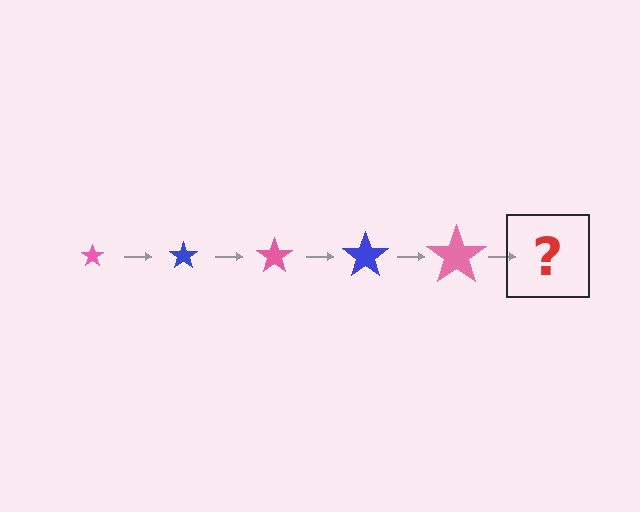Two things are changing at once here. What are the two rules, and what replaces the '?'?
The two rules are that the star grows larger each step and the color cycles through pink and blue. The '?' should be a blue star, larger than the previous one.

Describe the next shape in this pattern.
It should be a blue star, larger than the previous one.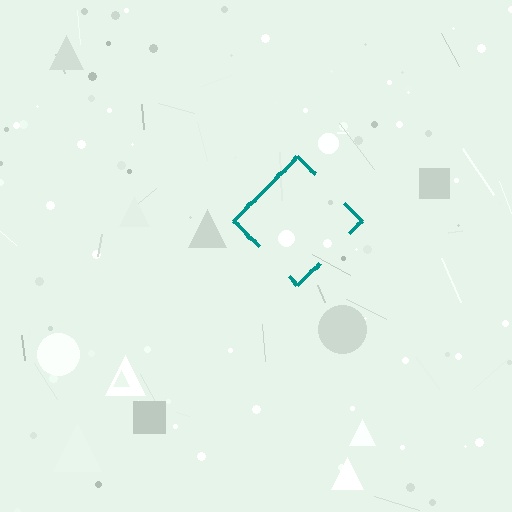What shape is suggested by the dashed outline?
The dashed outline suggests a diamond.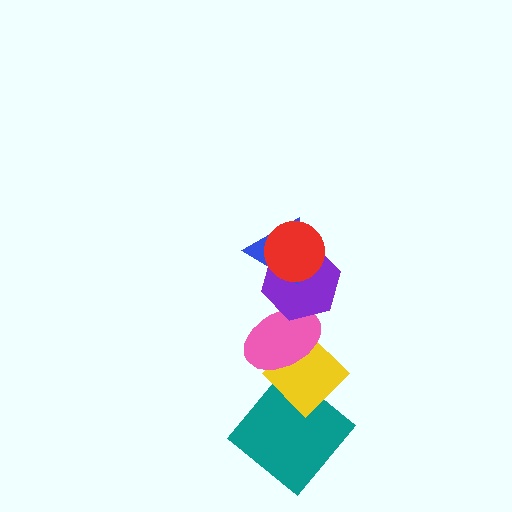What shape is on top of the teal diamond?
The yellow diamond is on top of the teal diamond.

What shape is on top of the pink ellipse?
The purple hexagon is on top of the pink ellipse.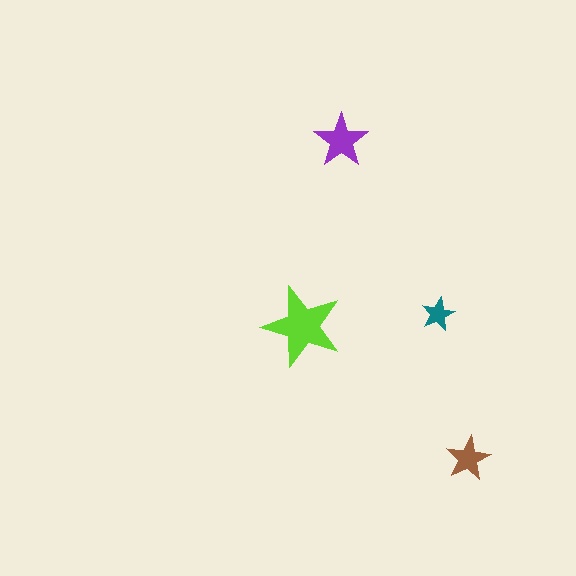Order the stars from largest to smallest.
the lime one, the purple one, the brown one, the teal one.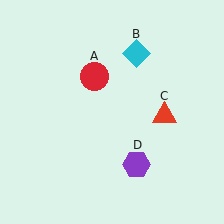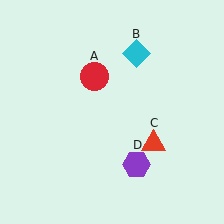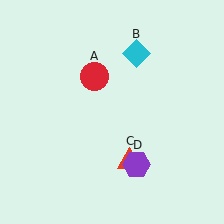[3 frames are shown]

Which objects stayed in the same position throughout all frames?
Red circle (object A) and cyan diamond (object B) and purple hexagon (object D) remained stationary.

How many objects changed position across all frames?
1 object changed position: red triangle (object C).